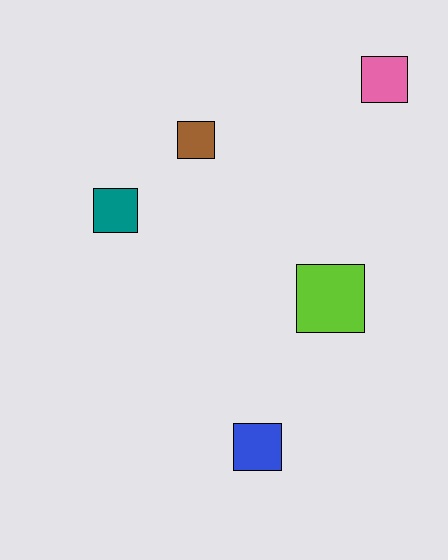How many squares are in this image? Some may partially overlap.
There are 5 squares.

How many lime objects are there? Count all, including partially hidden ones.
There is 1 lime object.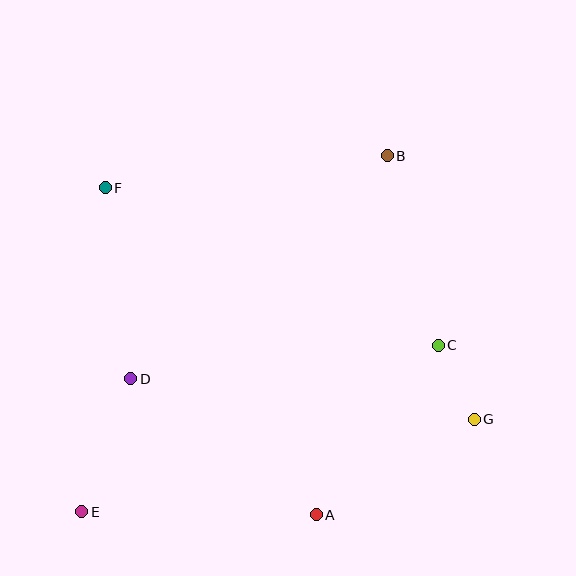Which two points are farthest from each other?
Points B and E are farthest from each other.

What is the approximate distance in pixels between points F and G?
The distance between F and G is approximately 436 pixels.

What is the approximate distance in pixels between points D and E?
The distance between D and E is approximately 142 pixels.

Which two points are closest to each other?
Points C and G are closest to each other.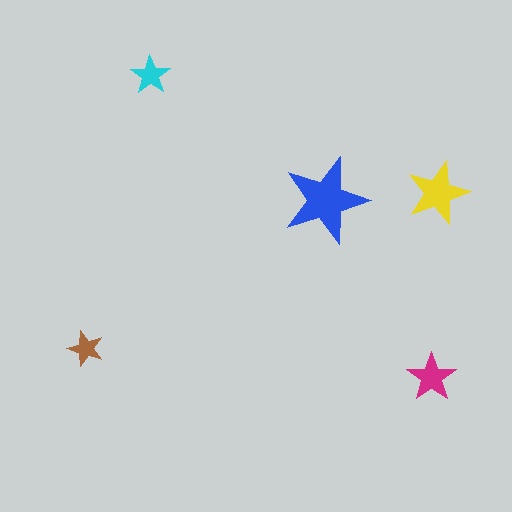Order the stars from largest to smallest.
the blue one, the yellow one, the magenta one, the cyan one, the brown one.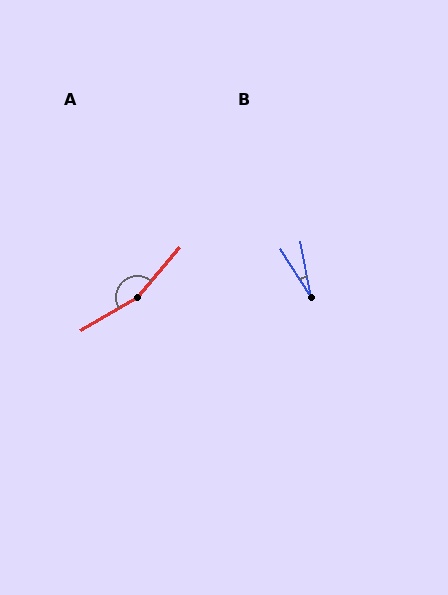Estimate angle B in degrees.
Approximately 22 degrees.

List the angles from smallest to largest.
B (22°), A (160°).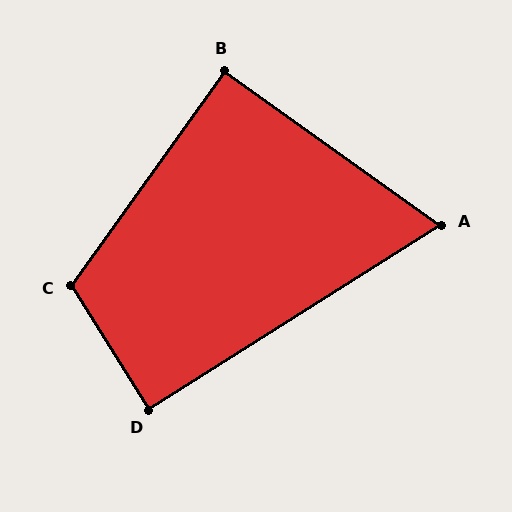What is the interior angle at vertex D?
Approximately 90 degrees (approximately right).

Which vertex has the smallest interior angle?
A, at approximately 68 degrees.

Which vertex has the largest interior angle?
C, at approximately 112 degrees.